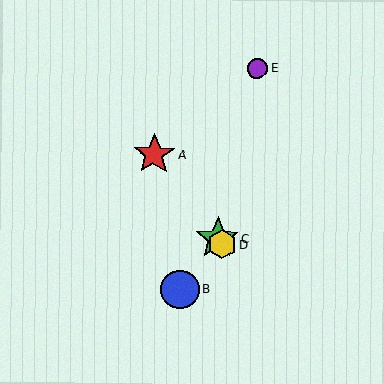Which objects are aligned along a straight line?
Objects A, C, D are aligned along a straight line.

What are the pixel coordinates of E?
Object E is at (257, 68).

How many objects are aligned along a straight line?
3 objects (A, C, D) are aligned along a straight line.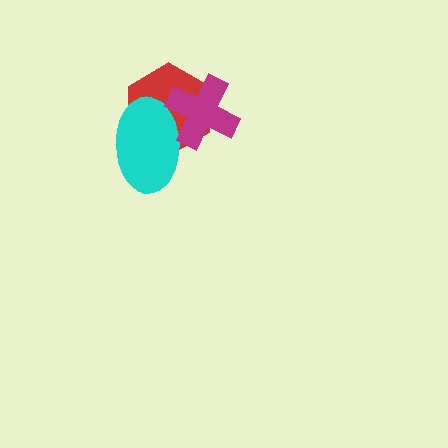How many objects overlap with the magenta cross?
2 objects overlap with the magenta cross.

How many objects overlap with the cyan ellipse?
2 objects overlap with the cyan ellipse.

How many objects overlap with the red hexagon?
2 objects overlap with the red hexagon.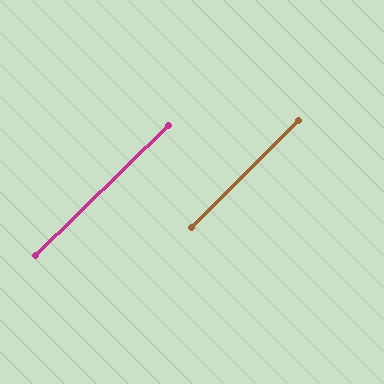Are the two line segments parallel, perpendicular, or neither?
Parallel — their directions differ by only 0.6°.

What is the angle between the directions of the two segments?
Approximately 1 degree.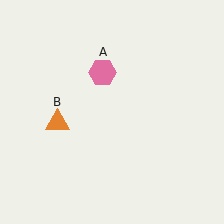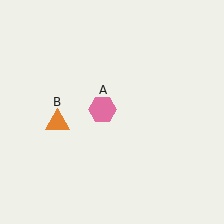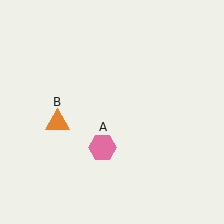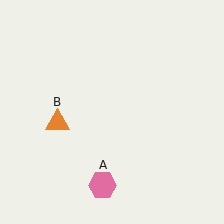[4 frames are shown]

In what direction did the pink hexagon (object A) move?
The pink hexagon (object A) moved down.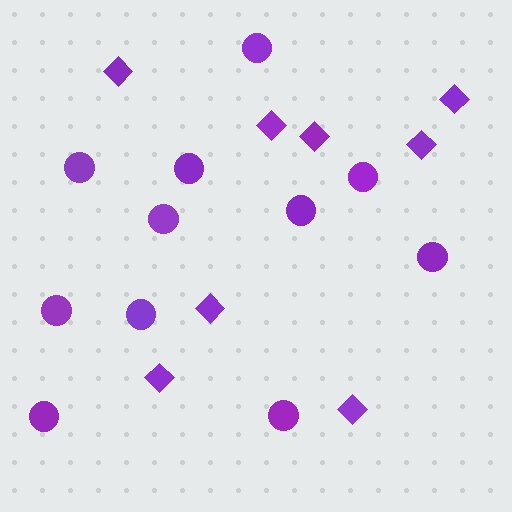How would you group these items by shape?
There are 2 groups: one group of diamonds (8) and one group of circles (11).